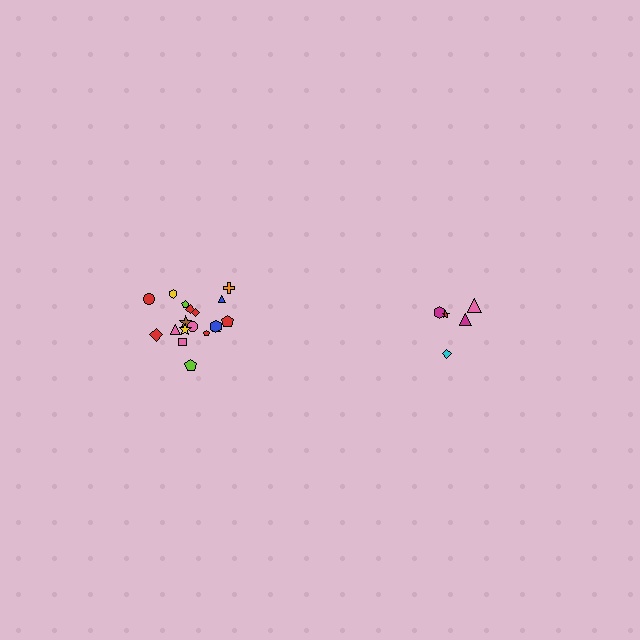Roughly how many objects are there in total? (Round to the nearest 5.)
Roughly 25 objects in total.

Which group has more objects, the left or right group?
The left group.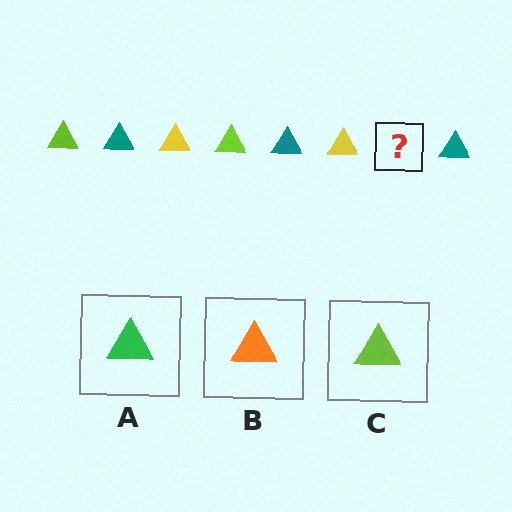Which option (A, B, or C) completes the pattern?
C.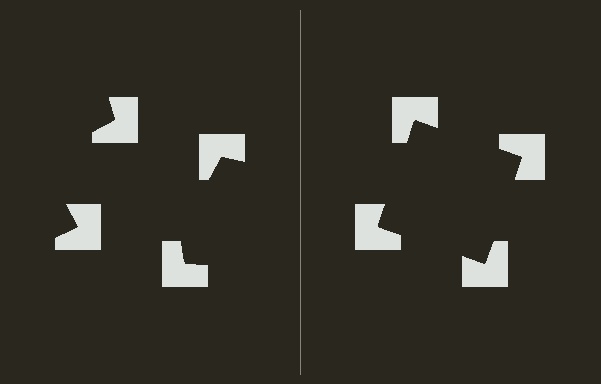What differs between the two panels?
The notched squares are positioned identically on both sides; only the wedge orientations differ. On the right they align to a square; on the left they are misaligned.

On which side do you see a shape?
An illusory square appears on the right side. On the left side the wedge cuts are rotated, so no coherent shape forms.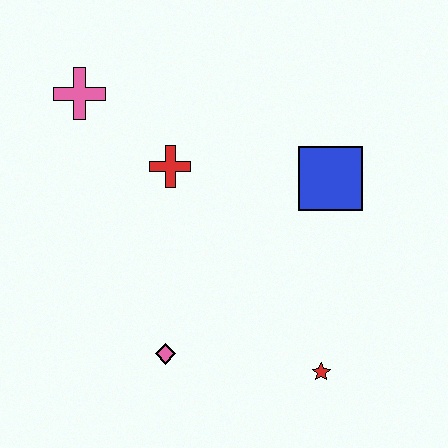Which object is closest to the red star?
The pink diamond is closest to the red star.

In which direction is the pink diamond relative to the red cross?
The pink diamond is below the red cross.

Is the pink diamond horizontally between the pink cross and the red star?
Yes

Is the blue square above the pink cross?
No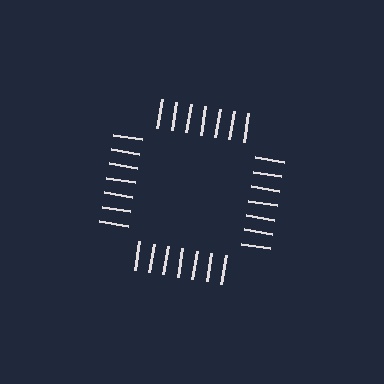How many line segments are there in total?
28 — 7 along each of the 4 edges.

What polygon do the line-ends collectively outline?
An illusory square — the line segments terminate on its edges but no continuous stroke is drawn.